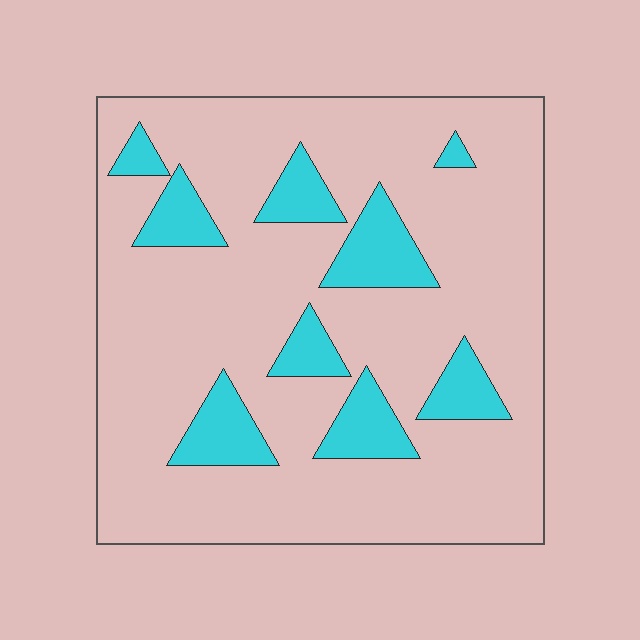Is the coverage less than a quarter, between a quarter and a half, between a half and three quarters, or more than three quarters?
Less than a quarter.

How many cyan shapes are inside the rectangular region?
9.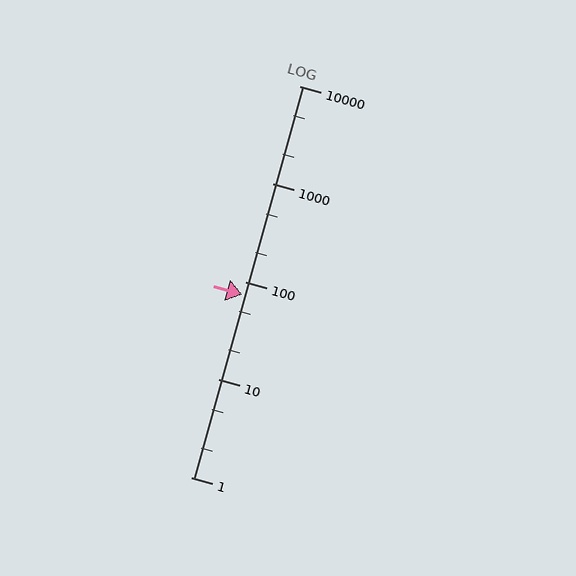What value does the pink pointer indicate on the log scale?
The pointer indicates approximately 73.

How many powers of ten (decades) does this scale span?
The scale spans 4 decades, from 1 to 10000.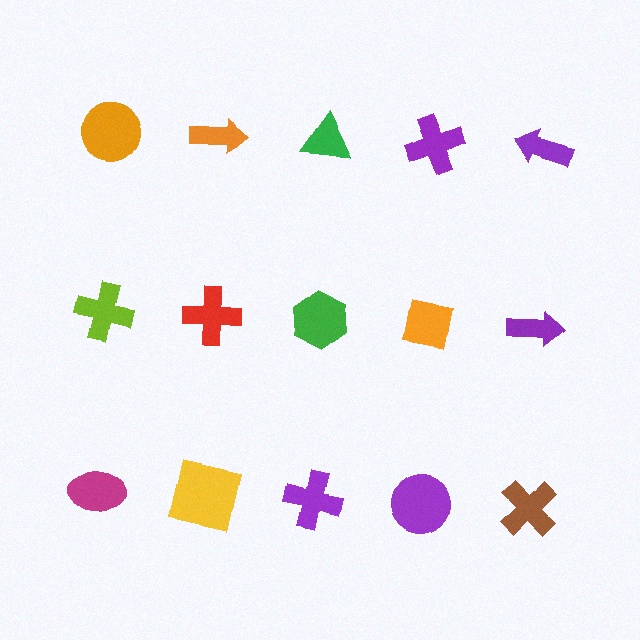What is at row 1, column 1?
An orange circle.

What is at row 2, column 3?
A green hexagon.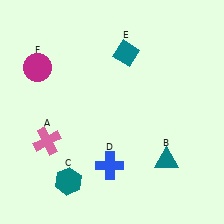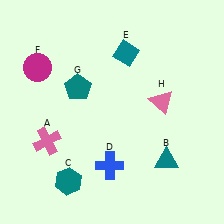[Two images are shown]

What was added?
A teal pentagon (G), a pink triangle (H) were added in Image 2.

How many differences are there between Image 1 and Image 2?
There are 2 differences between the two images.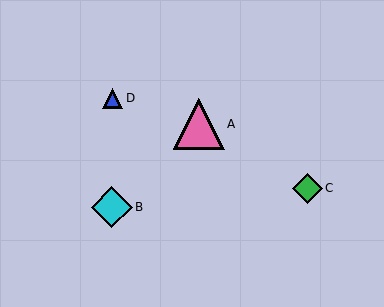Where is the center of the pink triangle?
The center of the pink triangle is at (199, 124).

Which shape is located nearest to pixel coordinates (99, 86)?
The blue triangle (labeled D) at (112, 98) is nearest to that location.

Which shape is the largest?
The pink triangle (labeled A) is the largest.